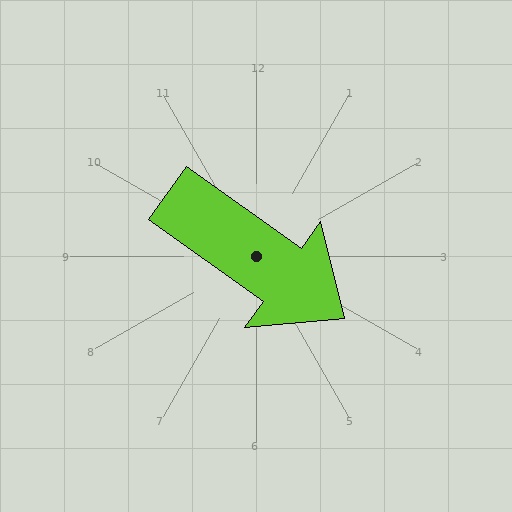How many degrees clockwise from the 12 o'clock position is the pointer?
Approximately 125 degrees.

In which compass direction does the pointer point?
Southeast.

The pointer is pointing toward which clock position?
Roughly 4 o'clock.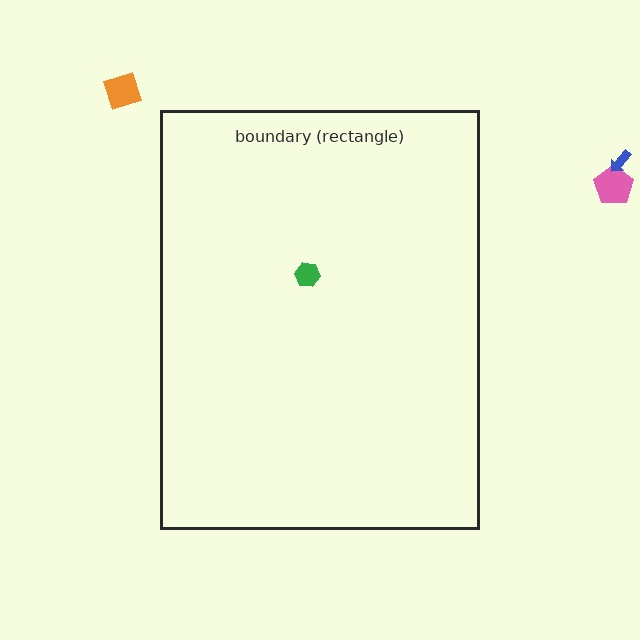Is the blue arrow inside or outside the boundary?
Outside.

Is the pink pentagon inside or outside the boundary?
Outside.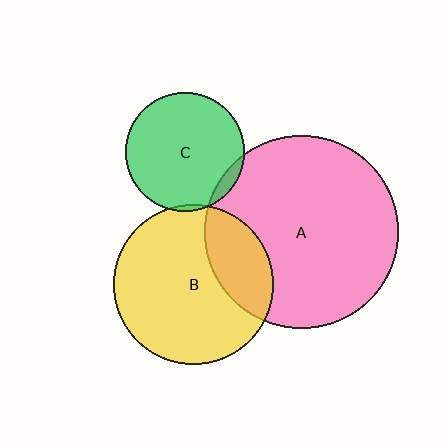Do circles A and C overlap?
Yes.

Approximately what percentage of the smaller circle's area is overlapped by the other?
Approximately 5%.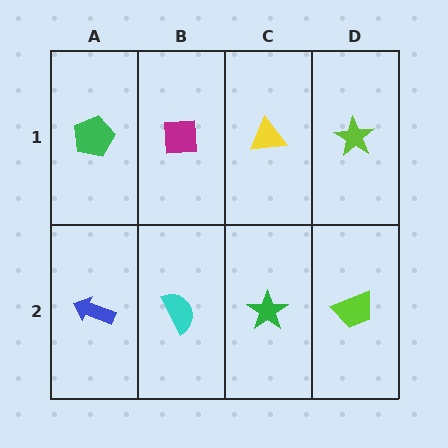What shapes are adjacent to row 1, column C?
A green star (row 2, column C), a magenta square (row 1, column B), a lime star (row 1, column D).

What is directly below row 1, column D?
A lime trapezoid.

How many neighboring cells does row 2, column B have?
3.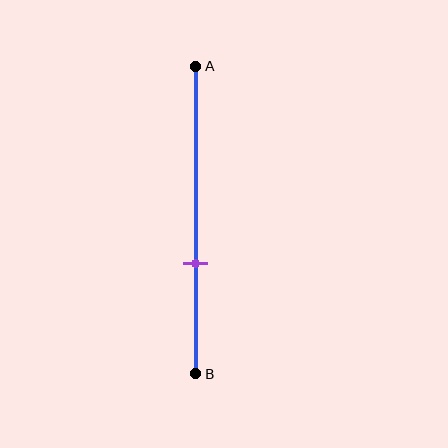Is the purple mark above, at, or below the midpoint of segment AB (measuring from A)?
The purple mark is below the midpoint of segment AB.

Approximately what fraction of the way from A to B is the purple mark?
The purple mark is approximately 65% of the way from A to B.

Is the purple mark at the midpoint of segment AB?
No, the mark is at about 65% from A, not at the 50% midpoint.